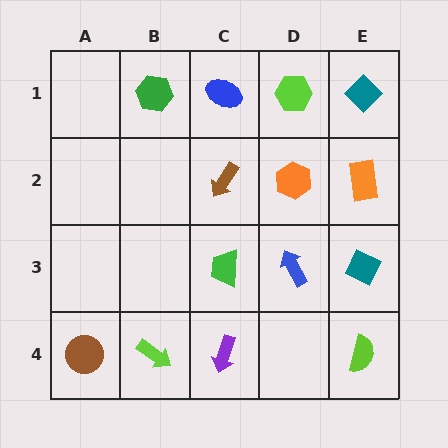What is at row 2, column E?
An orange rectangle.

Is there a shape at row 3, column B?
No, that cell is empty.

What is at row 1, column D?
A lime hexagon.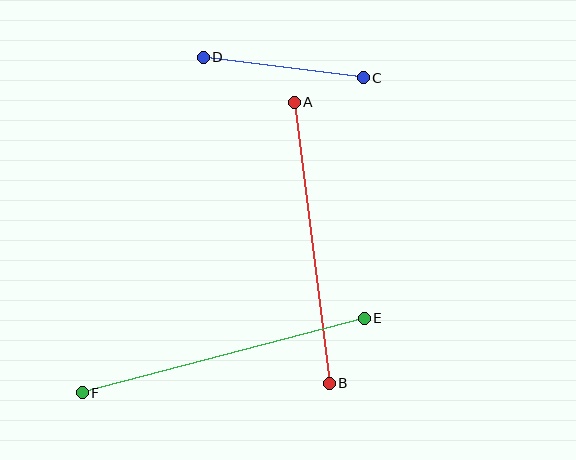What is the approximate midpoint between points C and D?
The midpoint is at approximately (283, 68) pixels.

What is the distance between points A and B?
The distance is approximately 283 pixels.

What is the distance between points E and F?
The distance is approximately 292 pixels.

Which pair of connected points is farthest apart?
Points E and F are farthest apart.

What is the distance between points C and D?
The distance is approximately 161 pixels.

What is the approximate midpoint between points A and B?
The midpoint is at approximately (312, 243) pixels.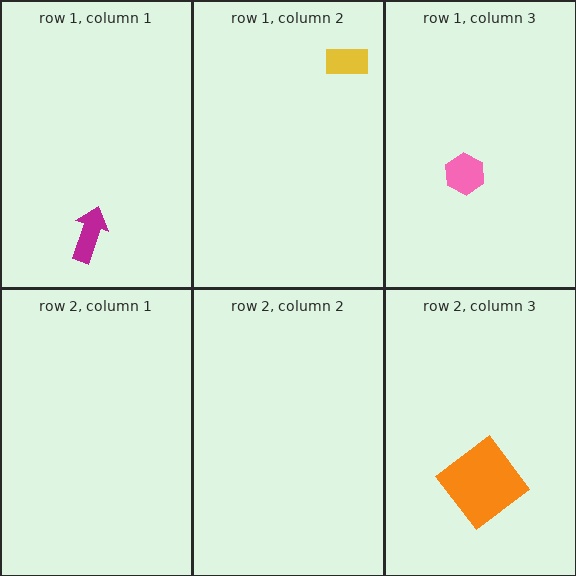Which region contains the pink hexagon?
The row 1, column 3 region.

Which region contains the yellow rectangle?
The row 1, column 2 region.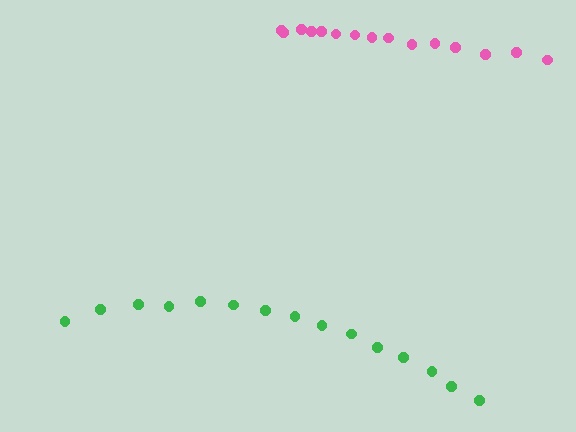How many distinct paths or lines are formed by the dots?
There are 2 distinct paths.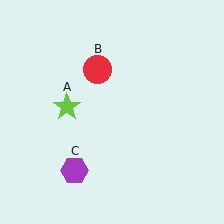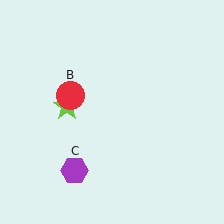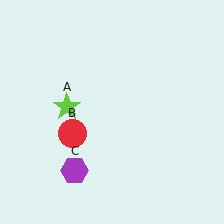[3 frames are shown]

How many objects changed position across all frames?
1 object changed position: red circle (object B).